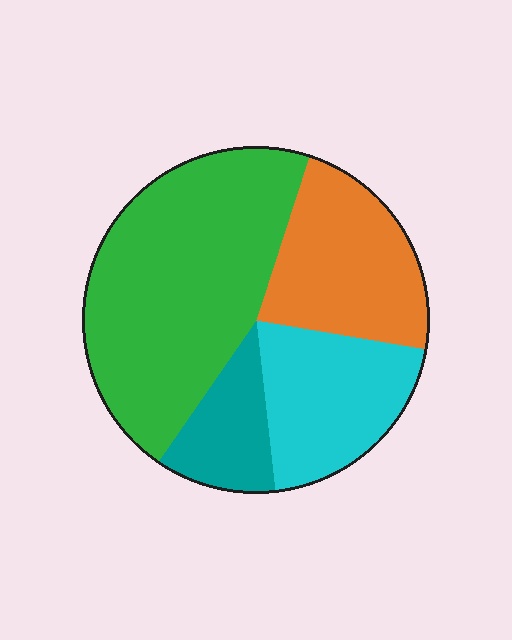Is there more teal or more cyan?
Cyan.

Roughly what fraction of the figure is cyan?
Cyan covers roughly 20% of the figure.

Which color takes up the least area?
Teal, at roughly 10%.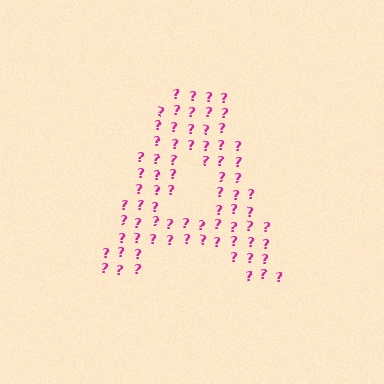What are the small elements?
The small elements are question marks.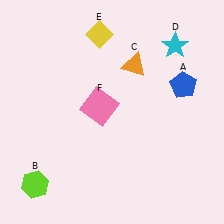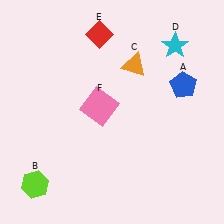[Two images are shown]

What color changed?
The diamond (E) changed from yellow in Image 1 to red in Image 2.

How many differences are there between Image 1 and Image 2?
There is 1 difference between the two images.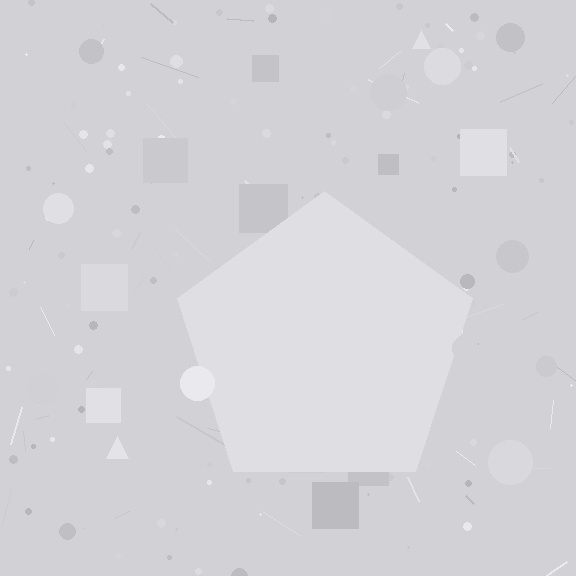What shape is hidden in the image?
A pentagon is hidden in the image.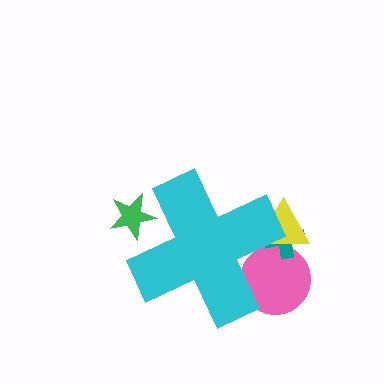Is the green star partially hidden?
Yes, the green star is partially hidden behind the cyan cross.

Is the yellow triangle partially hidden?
Yes, the yellow triangle is partially hidden behind the cyan cross.